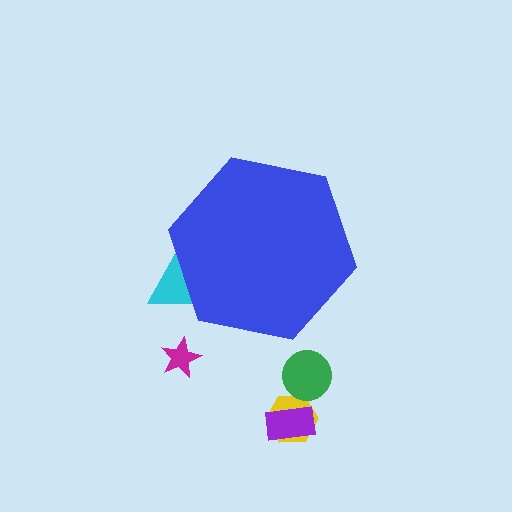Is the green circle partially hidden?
No, the green circle is fully visible.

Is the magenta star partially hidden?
No, the magenta star is fully visible.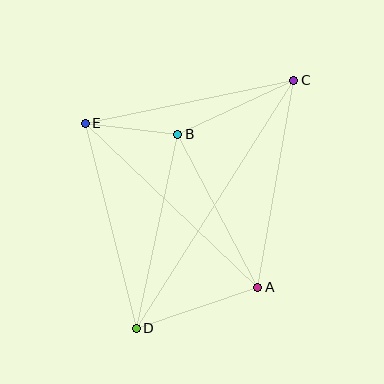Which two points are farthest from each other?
Points C and D are farthest from each other.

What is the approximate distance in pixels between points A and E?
The distance between A and E is approximately 238 pixels.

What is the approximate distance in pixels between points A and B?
The distance between A and B is approximately 173 pixels.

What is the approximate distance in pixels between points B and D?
The distance between B and D is approximately 198 pixels.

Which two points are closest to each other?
Points B and E are closest to each other.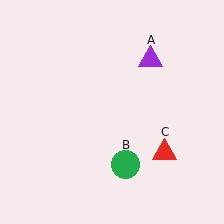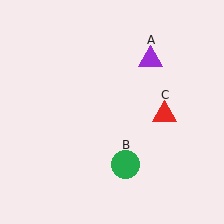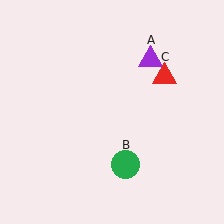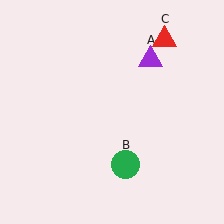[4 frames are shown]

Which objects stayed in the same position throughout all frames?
Purple triangle (object A) and green circle (object B) remained stationary.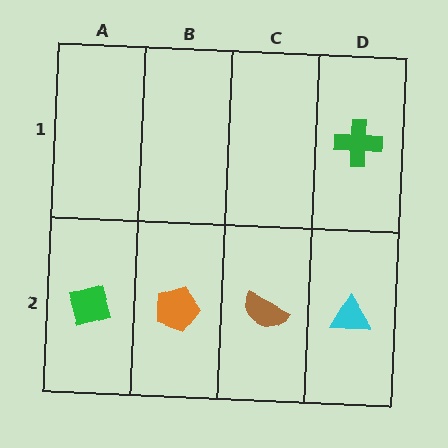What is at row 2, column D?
A cyan triangle.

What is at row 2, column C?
A brown semicircle.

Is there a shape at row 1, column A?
No, that cell is empty.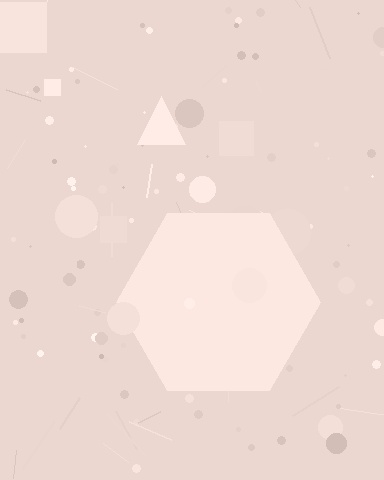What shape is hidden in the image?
A hexagon is hidden in the image.